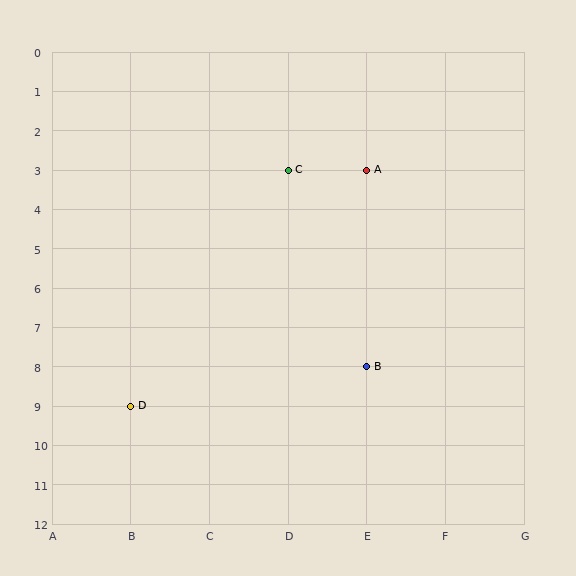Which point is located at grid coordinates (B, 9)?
Point D is at (B, 9).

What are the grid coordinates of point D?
Point D is at grid coordinates (B, 9).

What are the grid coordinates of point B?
Point B is at grid coordinates (E, 8).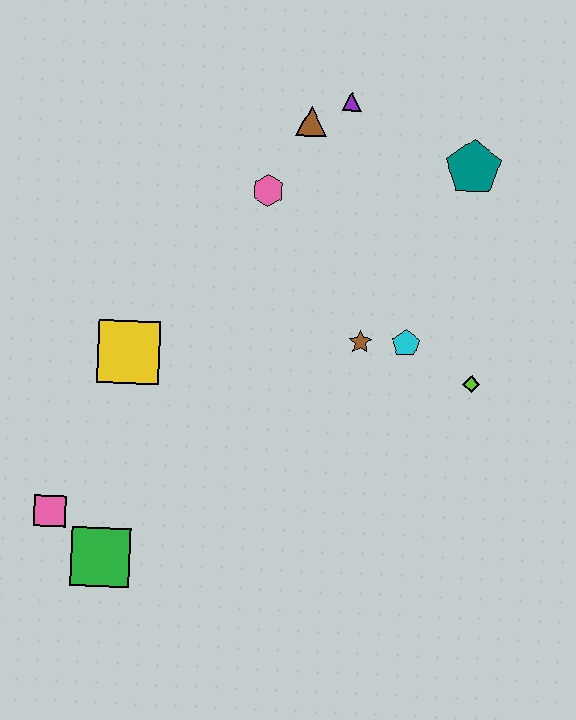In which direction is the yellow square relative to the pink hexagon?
The yellow square is below the pink hexagon.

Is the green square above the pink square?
No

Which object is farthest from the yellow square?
The teal pentagon is farthest from the yellow square.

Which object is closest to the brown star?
The cyan pentagon is closest to the brown star.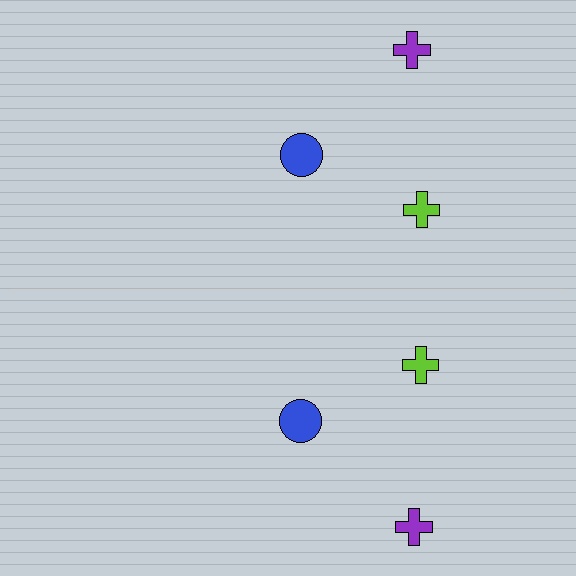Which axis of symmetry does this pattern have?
The pattern has a horizontal axis of symmetry running through the center of the image.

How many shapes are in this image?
There are 6 shapes in this image.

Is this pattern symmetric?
Yes, this pattern has bilateral (reflection) symmetry.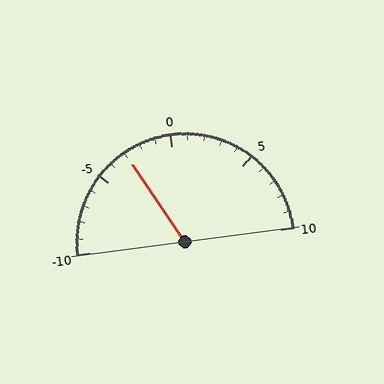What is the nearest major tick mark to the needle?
The nearest major tick mark is -5.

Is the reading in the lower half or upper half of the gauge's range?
The reading is in the lower half of the range (-10 to 10).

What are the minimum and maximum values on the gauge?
The gauge ranges from -10 to 10.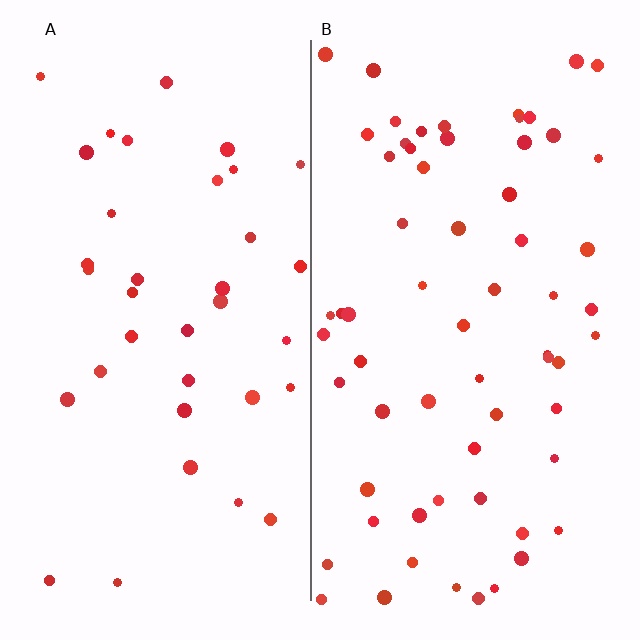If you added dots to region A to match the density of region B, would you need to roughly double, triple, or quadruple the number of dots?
Approximately double.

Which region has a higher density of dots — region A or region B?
B (the right).